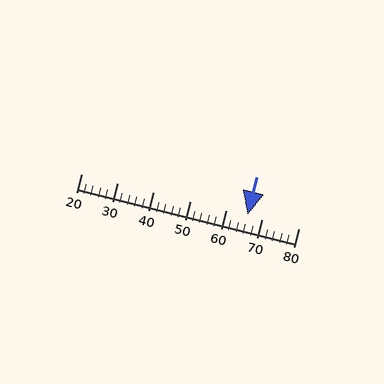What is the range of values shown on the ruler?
The ruler shows values from 20 to 80.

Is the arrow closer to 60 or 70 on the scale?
The arrow is closer to 70.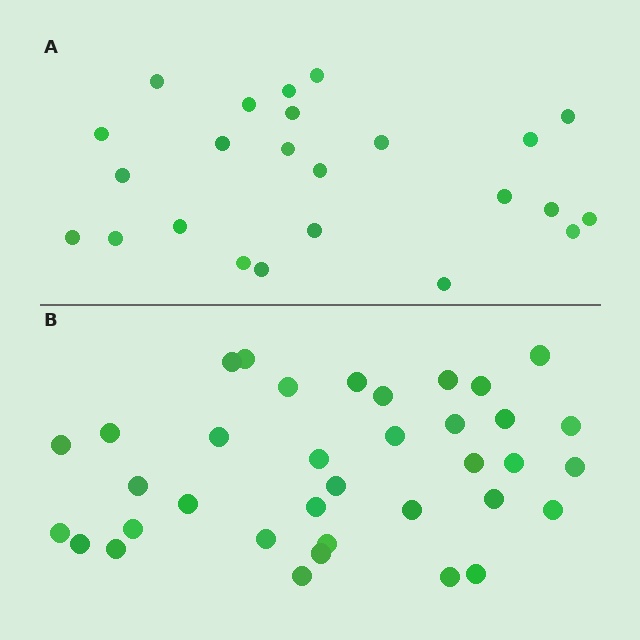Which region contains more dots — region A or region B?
Region B (the bottom region) has more dots.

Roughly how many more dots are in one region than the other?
Region B has roughly 12 or so more dots than region A.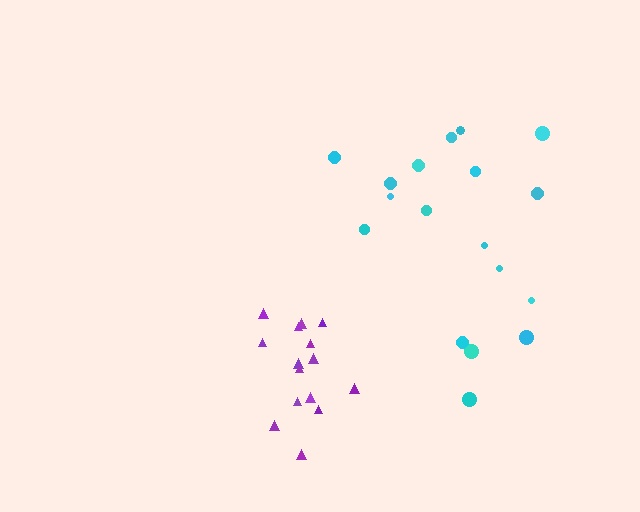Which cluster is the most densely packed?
Purple.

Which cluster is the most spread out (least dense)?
Cyan.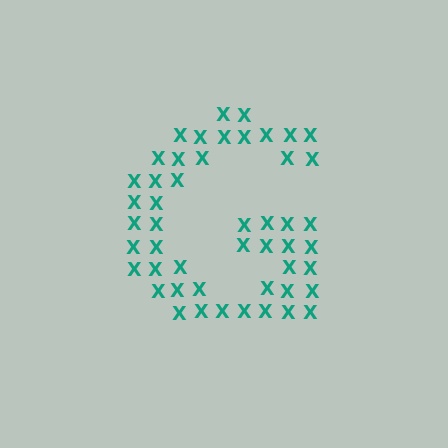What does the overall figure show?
The overall figure shows the letter G.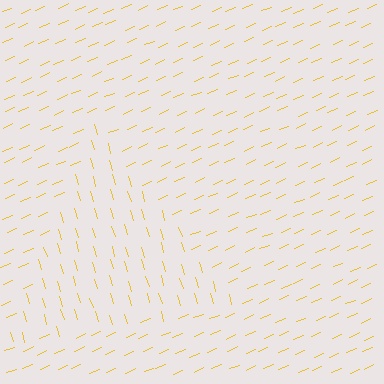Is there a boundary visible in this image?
Yes, there is a texture boundary formed by a change in line orientation.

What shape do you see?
I see a triangle.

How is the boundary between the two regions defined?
The boundary is defined purely by a change in line orientation (approximately 84 degrees difference). All lines are the same color and thickness.